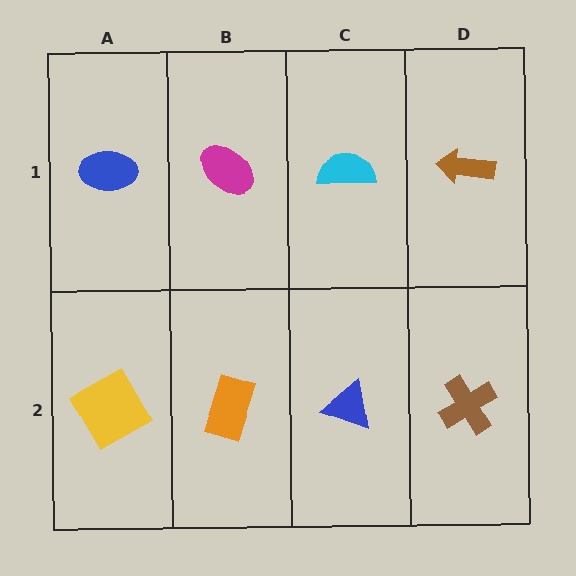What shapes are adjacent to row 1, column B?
An orange rectangle (row 2, column B), a blue ellipse (row 1, column A), a cyan semicircle (row 1, column C).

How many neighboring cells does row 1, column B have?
3.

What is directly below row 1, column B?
An orange rectangle.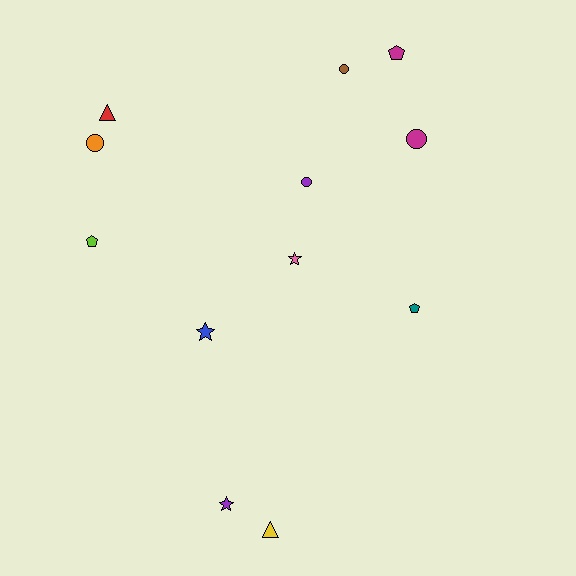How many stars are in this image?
There are 3 stars.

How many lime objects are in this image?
There is 1 lime object.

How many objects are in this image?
There are 12 objects.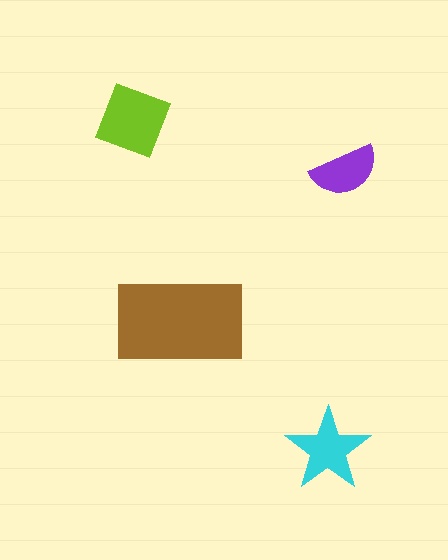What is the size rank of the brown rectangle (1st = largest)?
1st.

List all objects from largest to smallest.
The brown rectangle, the lime diamond, the cyan star, the purple semicircle.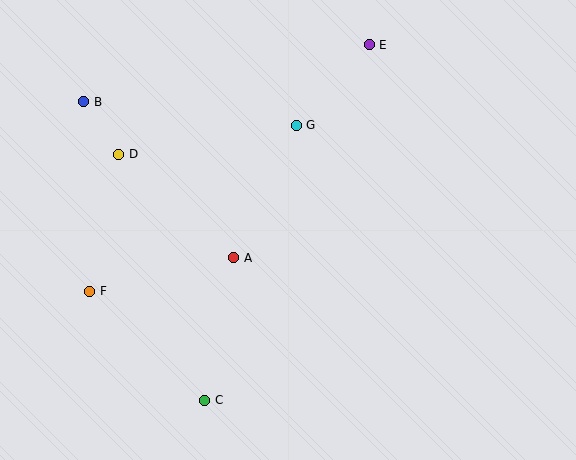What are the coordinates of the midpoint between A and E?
The midpoint between A and E is at (302, 151).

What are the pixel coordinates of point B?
Point B is at (84, 102).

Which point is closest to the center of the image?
Point A at (234, 258) is closest to the center.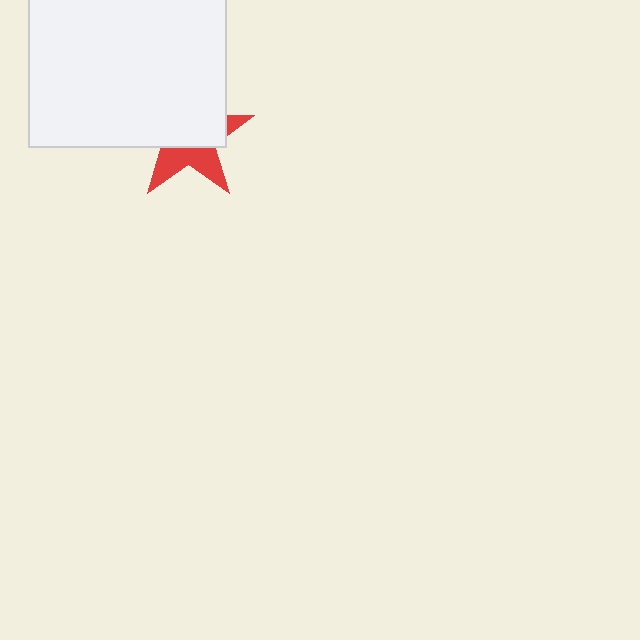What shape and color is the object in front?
The object in front is a white square.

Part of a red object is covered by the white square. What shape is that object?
It is a star.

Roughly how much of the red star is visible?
A small part of it is visible (roughly 40%).